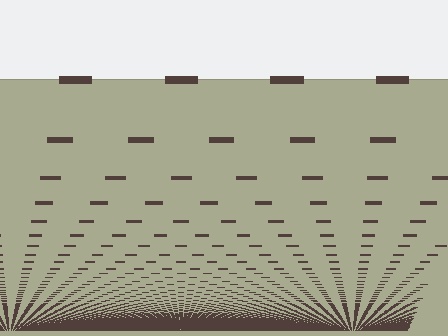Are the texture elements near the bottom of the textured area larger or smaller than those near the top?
Smaller. The gradient is inverted — elements near the bottom are smaller and denser.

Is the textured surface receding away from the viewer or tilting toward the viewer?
The surface appears to tilt toward the viewer. Texture elements get larger and sparser toward the top.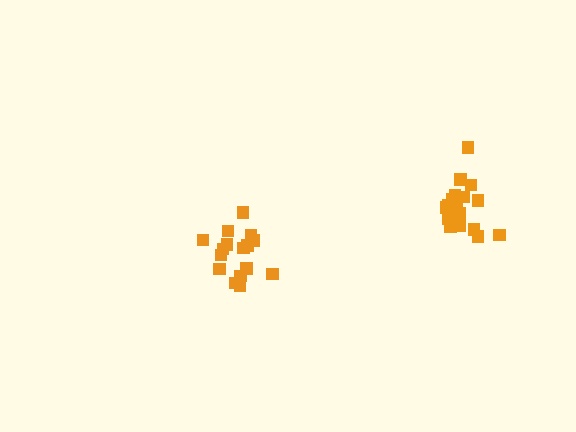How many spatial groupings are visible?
There are 2 spatial groupings.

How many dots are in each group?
Group 1: 17 dots, Group 2: 19 dots (36 total).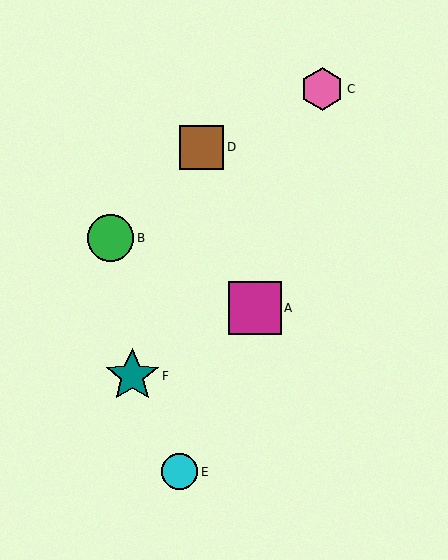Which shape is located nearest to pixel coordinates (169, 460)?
The cyan circle (labeled E) at (179, 472) is nearest to that location.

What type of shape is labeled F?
Shape F is a teal star.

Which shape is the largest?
The teal star (labeled F) is the largest.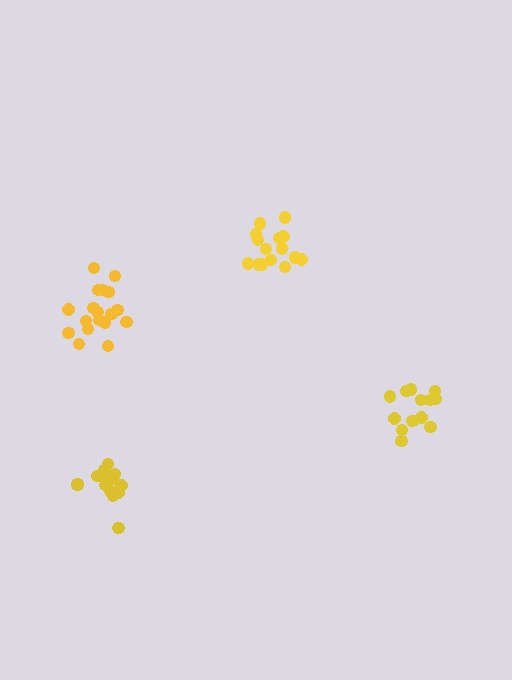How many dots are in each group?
Group 1: 15 dots, Group 2: 15 dots, Group 3: 13 dots, Group 4: 18 dots (61 total).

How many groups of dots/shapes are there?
There are 4 groups.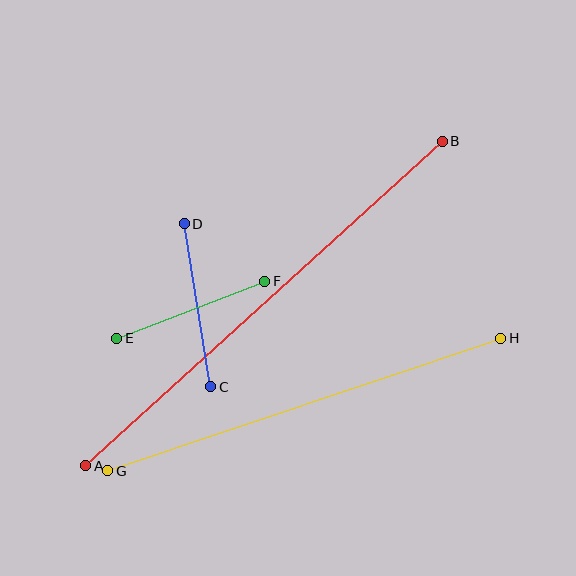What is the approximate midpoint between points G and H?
The midpoint is at approximately (304, 404) pixels.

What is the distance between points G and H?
The distance is approximately 415 pixels.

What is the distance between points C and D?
The distance is approximately 165 pixels.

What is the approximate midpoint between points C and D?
The midpoint is at approximately (197, 305) pixels.